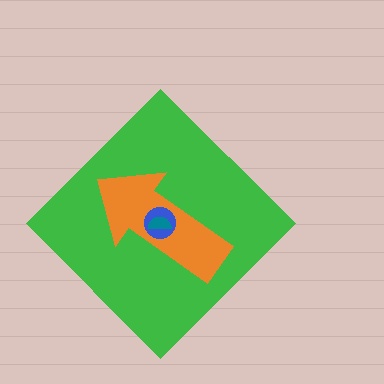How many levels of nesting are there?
4.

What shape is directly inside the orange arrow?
The blue circle.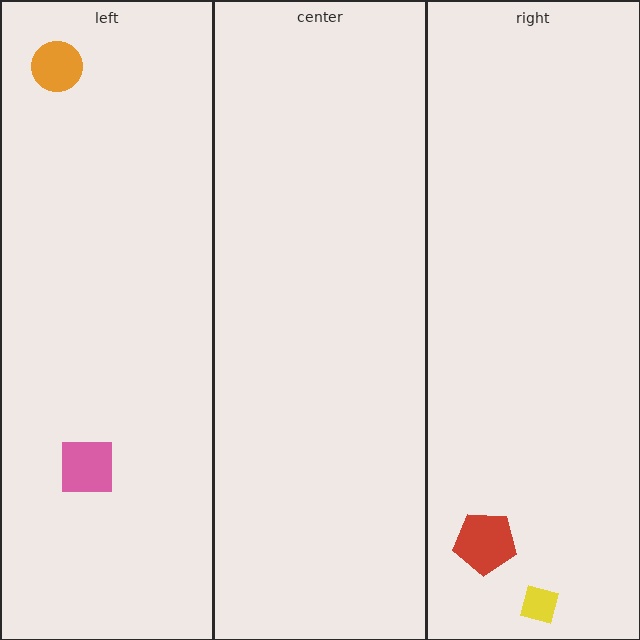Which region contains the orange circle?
The left region.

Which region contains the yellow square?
The right region.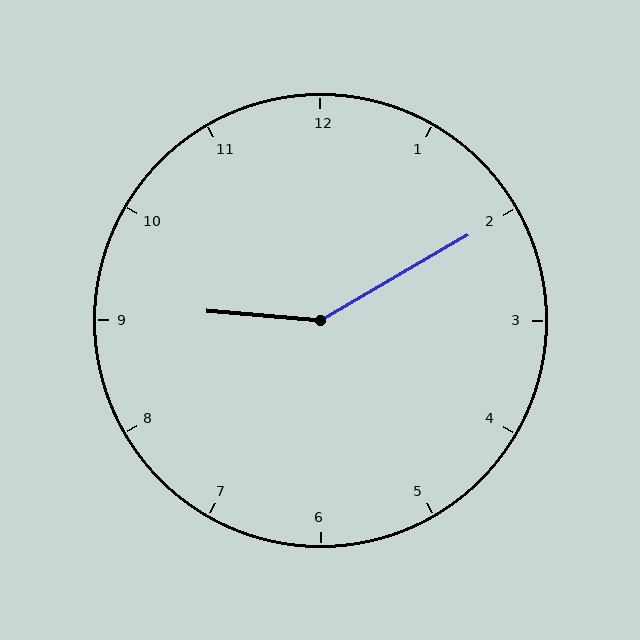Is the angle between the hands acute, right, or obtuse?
It is obtuse.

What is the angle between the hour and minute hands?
Approximately 145 degrees.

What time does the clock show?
9:10.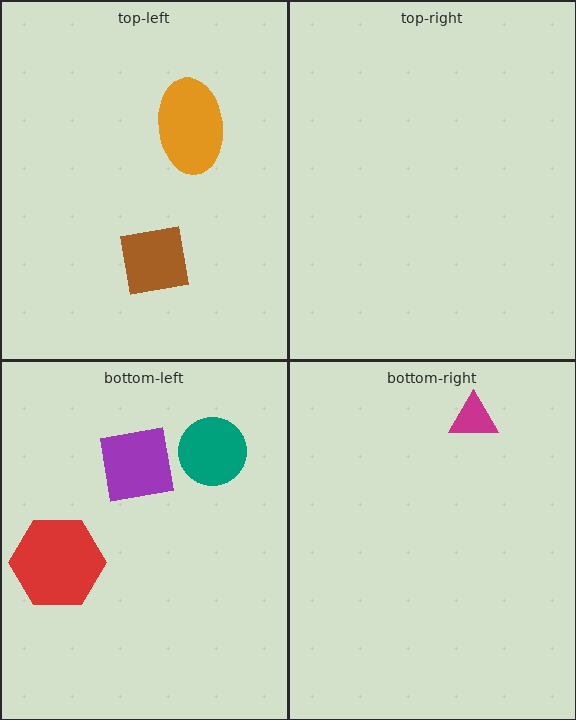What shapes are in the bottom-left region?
The teal circle, the purple square, the red hexagon.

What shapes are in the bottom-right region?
The magenta triangle.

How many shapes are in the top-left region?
2.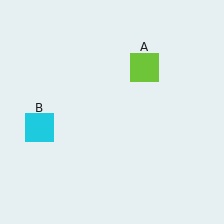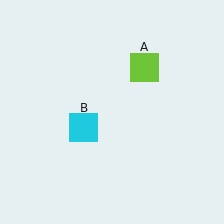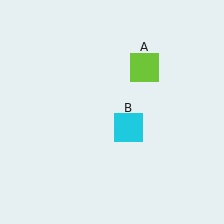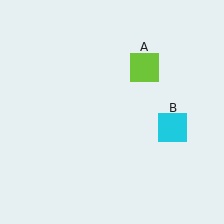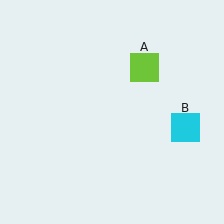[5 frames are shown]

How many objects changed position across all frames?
1 object changed position: cyan square (object B).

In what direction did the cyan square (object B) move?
The cyan square (object B) moved right.